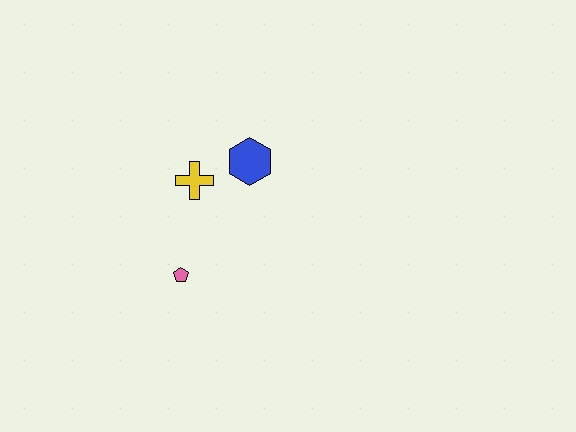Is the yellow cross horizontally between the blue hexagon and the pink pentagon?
Yes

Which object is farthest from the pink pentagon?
The blue hexagon is farthest from the pink pentagon.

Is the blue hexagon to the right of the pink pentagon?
Yes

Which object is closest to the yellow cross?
The blue hexagon is closest to the yellow cross.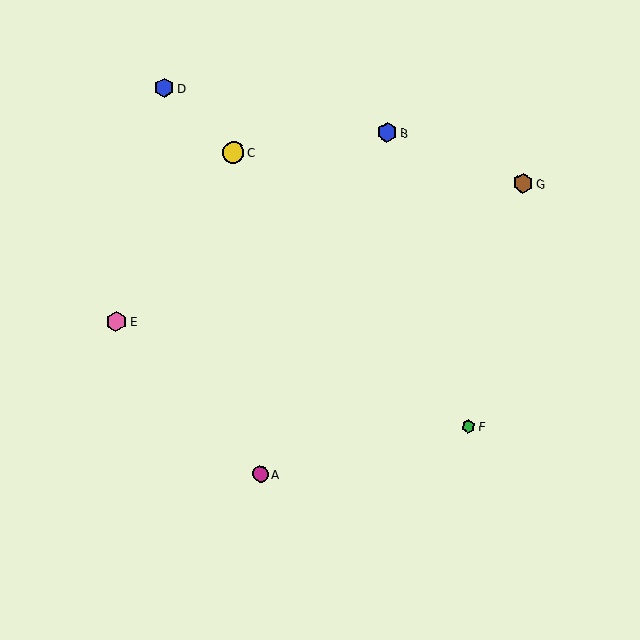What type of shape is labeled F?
Shape F is a green hexagon.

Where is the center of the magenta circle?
The center of the magenta circle is at (261, 474).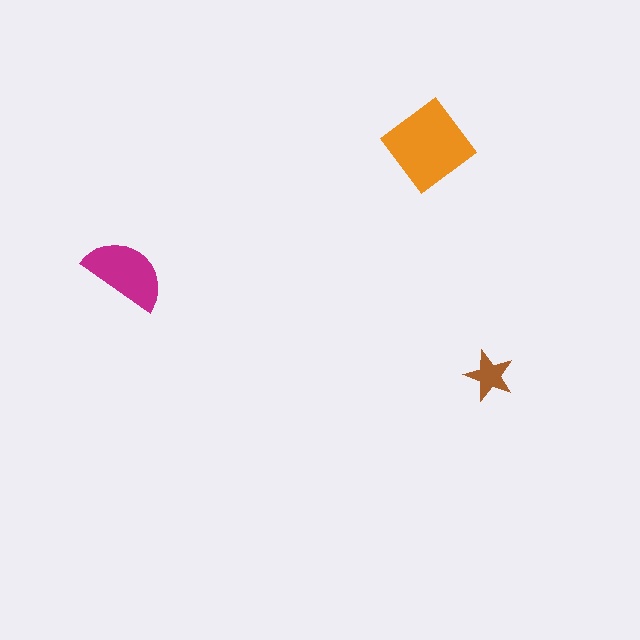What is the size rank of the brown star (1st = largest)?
3rd.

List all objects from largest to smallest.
The orange diamond, the magenta semicircle, the brown star.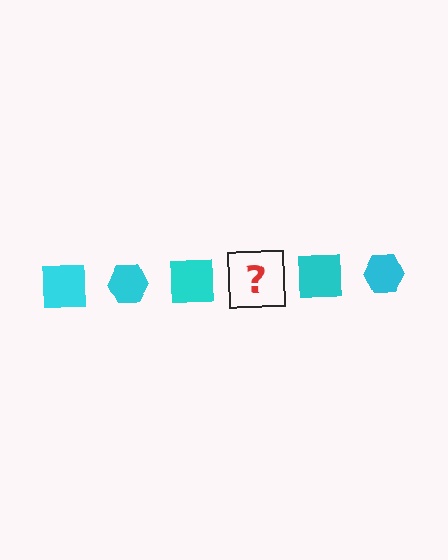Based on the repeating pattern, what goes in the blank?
The blank should be a cyan hexagon.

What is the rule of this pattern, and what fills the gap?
The rule is that the pattern cycles through square, hexagon shapes in cyan. The gap should be filled with a cyan hexagon.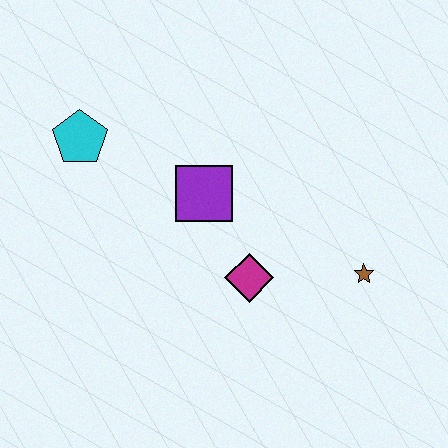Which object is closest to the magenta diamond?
The purple square is closest to the magenta diamond.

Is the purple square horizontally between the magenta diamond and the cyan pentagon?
Yes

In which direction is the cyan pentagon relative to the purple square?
The cyan pentagon is to the left of the purple square.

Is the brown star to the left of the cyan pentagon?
No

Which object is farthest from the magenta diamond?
The cyan pentagon is farthest from the magenta diamond.